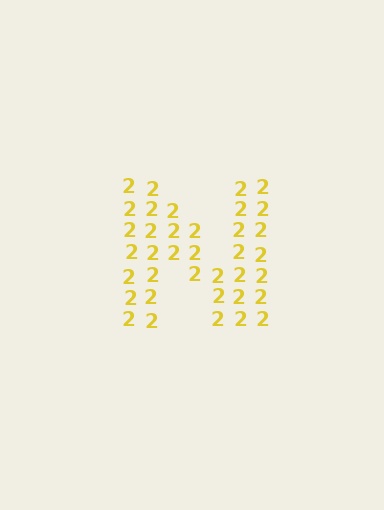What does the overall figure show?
The overall figure shows the letter N.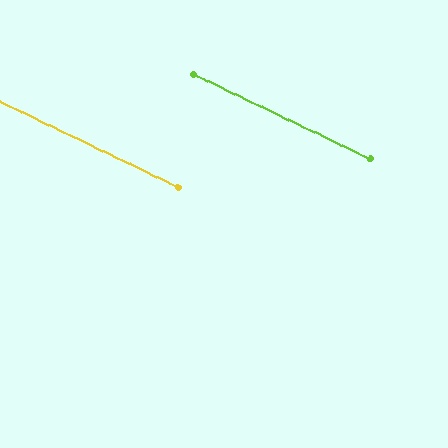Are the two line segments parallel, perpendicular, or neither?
Parallel — their directions differ by only 0.2°.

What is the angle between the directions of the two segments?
Approximately 0 degrees.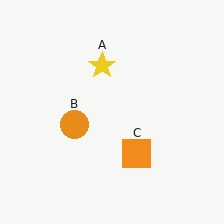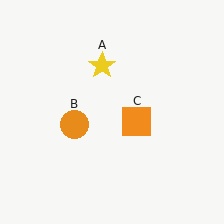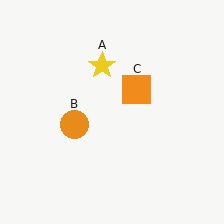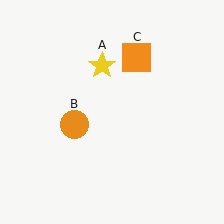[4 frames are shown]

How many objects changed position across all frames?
1 object changed position: orange square (object C).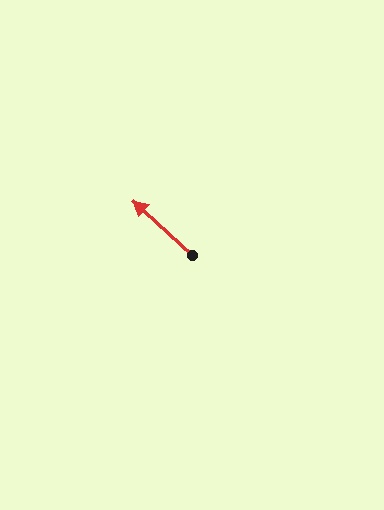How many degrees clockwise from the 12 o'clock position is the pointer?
Approximately 312 degrees.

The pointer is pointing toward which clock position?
Roughly 10 o'clock.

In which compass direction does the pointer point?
Northwest.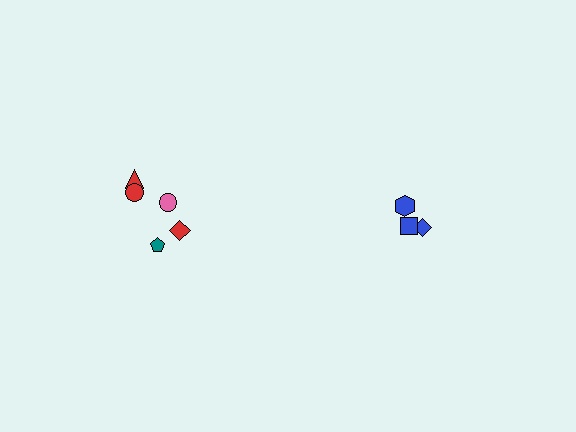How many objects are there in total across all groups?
There are 8 objects.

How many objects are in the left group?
There are 5 objects.